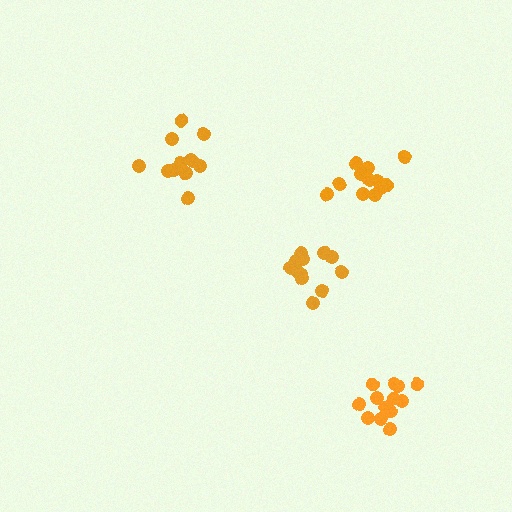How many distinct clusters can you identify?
There are 4 distinct clusters.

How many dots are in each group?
Group 1: 12 dots, Group 2: 14 dots, Group 3: 12 dots, Group 4: 12 dots (50 total).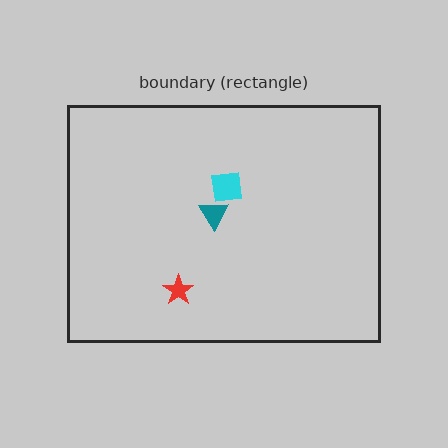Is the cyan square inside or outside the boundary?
Inside.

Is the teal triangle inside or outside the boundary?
Inside.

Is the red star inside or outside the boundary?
Inside.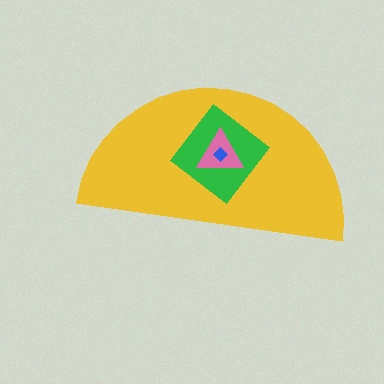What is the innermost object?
The blue diamond.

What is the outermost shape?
The yellow semicircle.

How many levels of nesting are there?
4.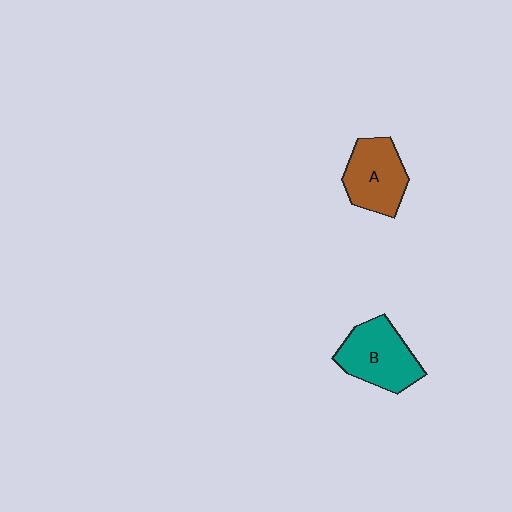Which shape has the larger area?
Shape B (teal).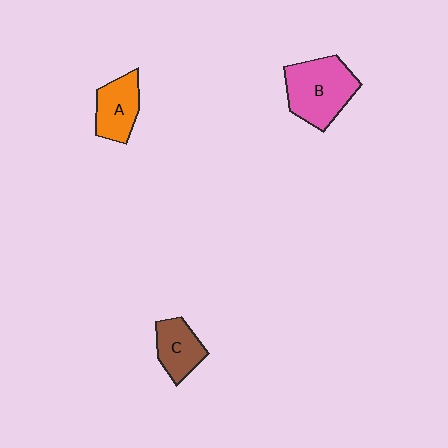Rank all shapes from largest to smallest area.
From largest to smallest: B (pink), A (orange), C (brown).